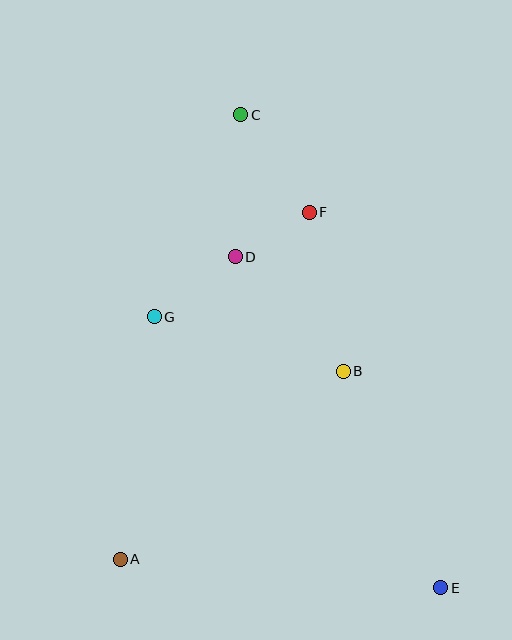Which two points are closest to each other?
Points D and F are closest to each other.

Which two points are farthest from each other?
Points C and E are farthest from each other.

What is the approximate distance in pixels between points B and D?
The distance between B and D is approximately 157 pixels.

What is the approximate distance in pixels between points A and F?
The distance between A and F is approximately 395 pixels.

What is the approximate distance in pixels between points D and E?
The distance between D and E is approximately 390 pixels.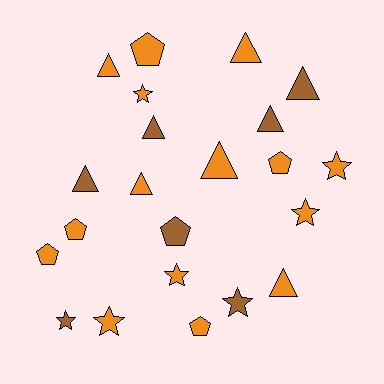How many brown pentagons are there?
There is 1 brown pentagon.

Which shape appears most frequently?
Triangle, with 9 objects.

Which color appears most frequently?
Orange, with 15 objects.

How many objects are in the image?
There are 22 objects.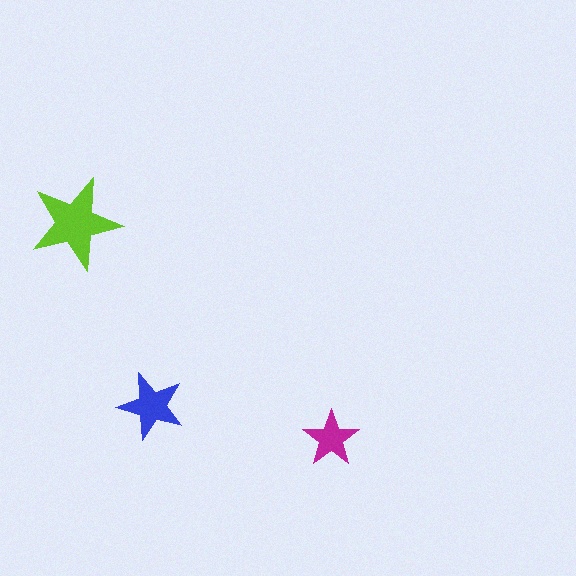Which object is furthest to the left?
The lime star is leftmost.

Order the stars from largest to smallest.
the lime one, the blue one, the magenta one.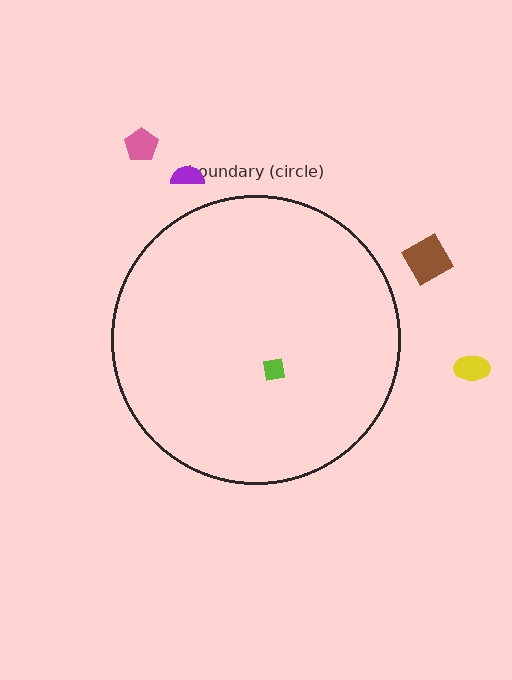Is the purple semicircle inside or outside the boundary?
Outside.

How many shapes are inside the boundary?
1 inside, 4 outside.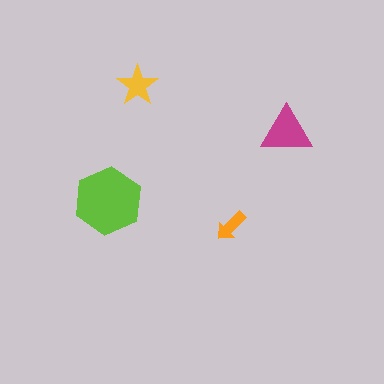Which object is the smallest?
The orange arrow.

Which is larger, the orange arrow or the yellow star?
The yellow star.